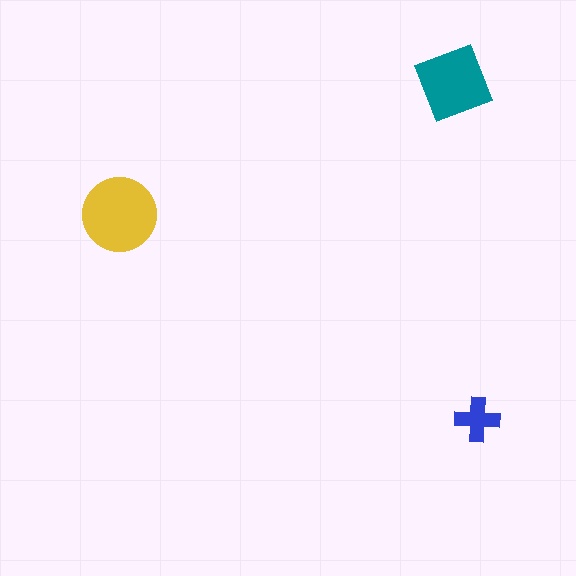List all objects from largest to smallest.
The yellow circle, the teal square, the blue cross.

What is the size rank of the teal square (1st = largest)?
2nd.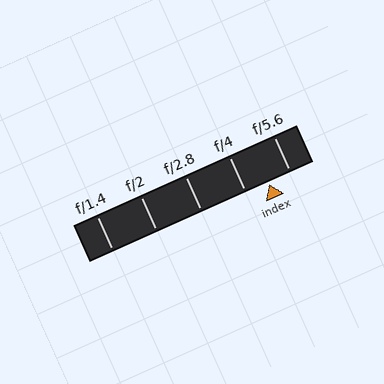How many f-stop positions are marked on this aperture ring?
There are 5 f-stop positions marked.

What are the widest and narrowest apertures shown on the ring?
The widest aperture shown is f/1.4 and the narrowest is f/5.6.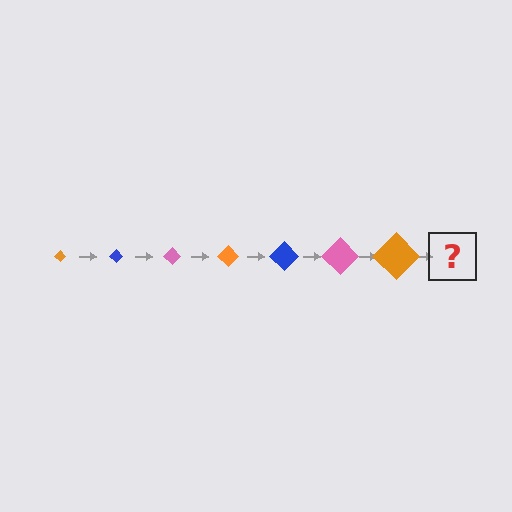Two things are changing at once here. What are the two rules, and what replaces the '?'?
The two rules are that the diamond grows larger each step and the color cycles through orange, blue, and pink. The '?' should be a blue diamond, larger than the previous one.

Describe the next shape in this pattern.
It should be a blue diamond, larger than the previous one.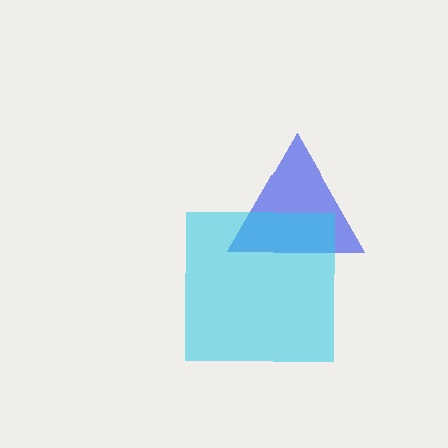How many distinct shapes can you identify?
There are 2 distinct shapes: a blue triangle, a cyan square.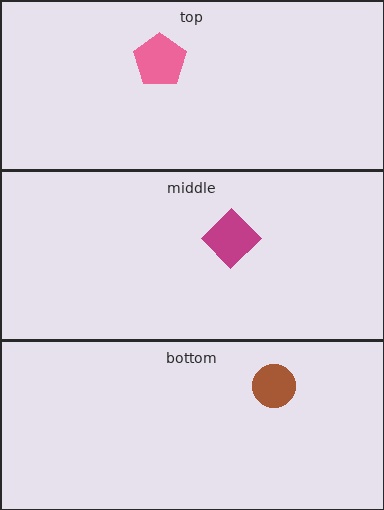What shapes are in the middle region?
The magenta diamond.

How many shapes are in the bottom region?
1.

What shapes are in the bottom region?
The brown circle.